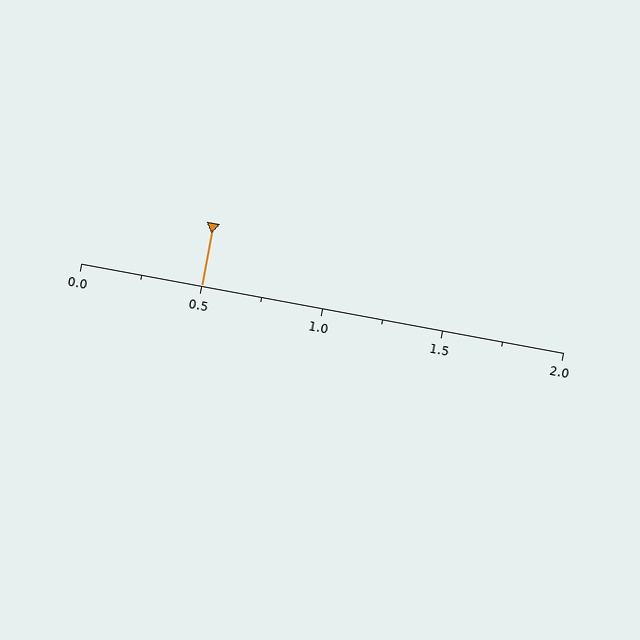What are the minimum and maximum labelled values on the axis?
The axis runs from 0.0 to 2.0.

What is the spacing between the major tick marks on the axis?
The major ticks are spaced 0.5 apart.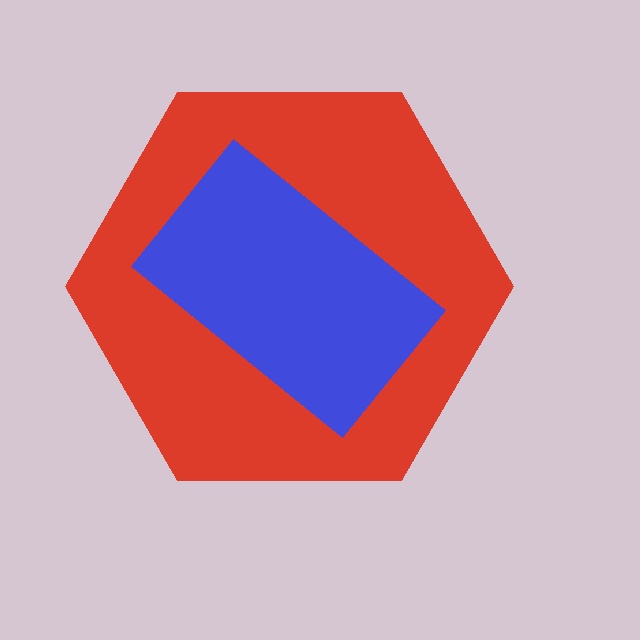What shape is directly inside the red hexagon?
The blue rectangle.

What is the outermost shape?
The red hexagon.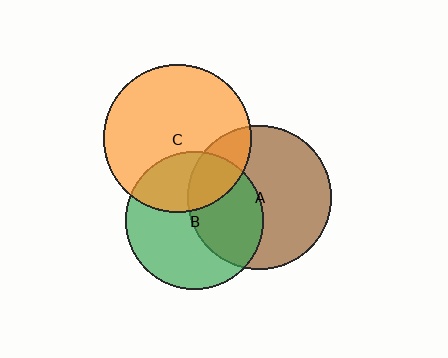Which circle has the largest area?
Circle C (orange).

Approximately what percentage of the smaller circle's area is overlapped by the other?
Approximately 30%.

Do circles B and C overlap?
Yes.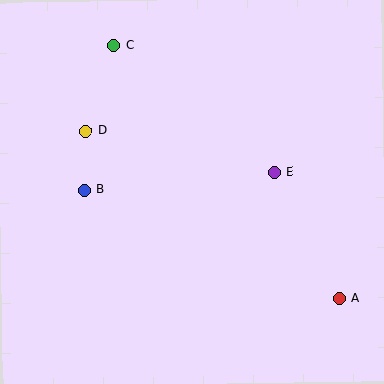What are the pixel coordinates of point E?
Point E is at (274, 172).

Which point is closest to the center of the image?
Point E at (274, 172) is closest to the center.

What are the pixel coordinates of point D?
Point D is at (86, 131).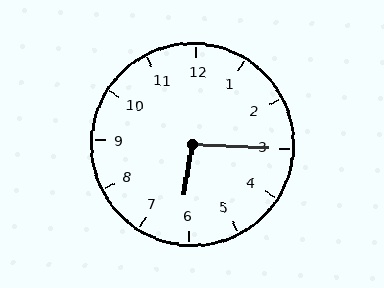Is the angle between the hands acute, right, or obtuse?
It is obtuse.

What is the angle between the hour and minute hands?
Approximately 98 degrees.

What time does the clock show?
6:15.